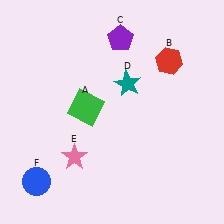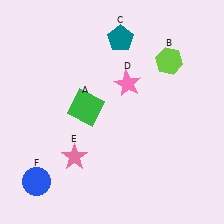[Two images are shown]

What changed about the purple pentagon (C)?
In Image 1, C is purple. In Image 2, it changed to teal.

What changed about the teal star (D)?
In Image 1, D is teal. In Image 2, it changed to pink.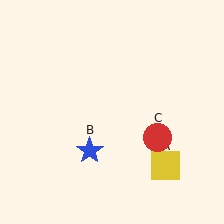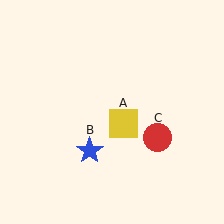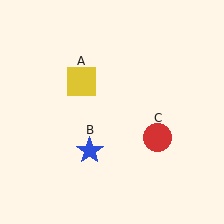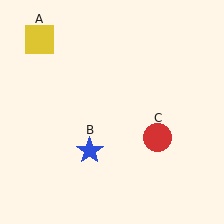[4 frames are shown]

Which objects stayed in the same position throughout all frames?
Blue star (object B) and red circle (object C) remained stationary.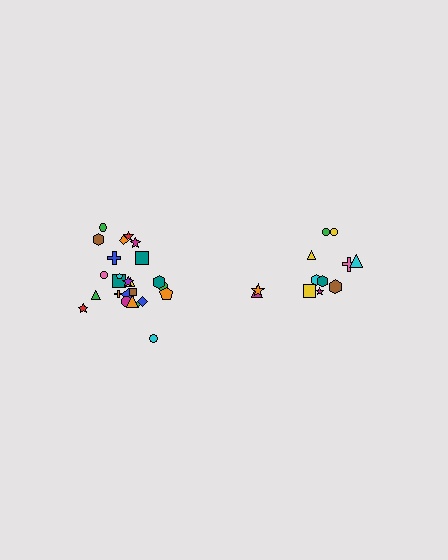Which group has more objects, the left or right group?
The left group.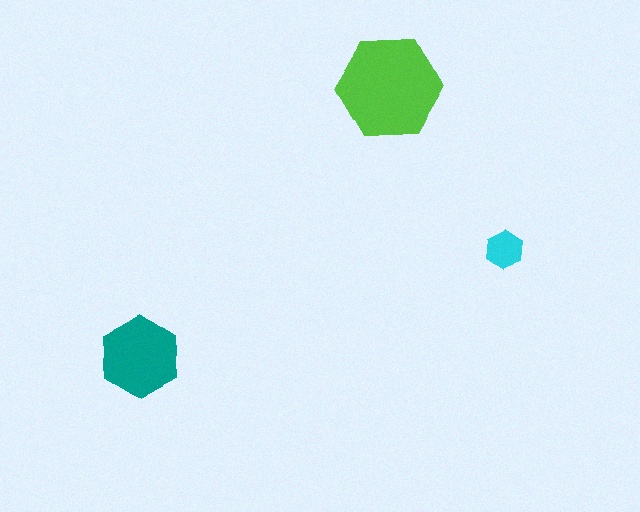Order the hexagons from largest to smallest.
the lime one, the teal one, the cyan one.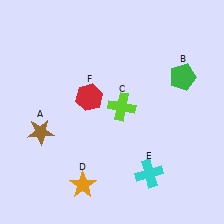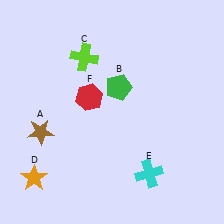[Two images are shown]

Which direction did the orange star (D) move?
The orange star (D) moved left.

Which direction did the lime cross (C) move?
The lime cross (C) moved up.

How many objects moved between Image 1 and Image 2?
3 objects moved between the two images.